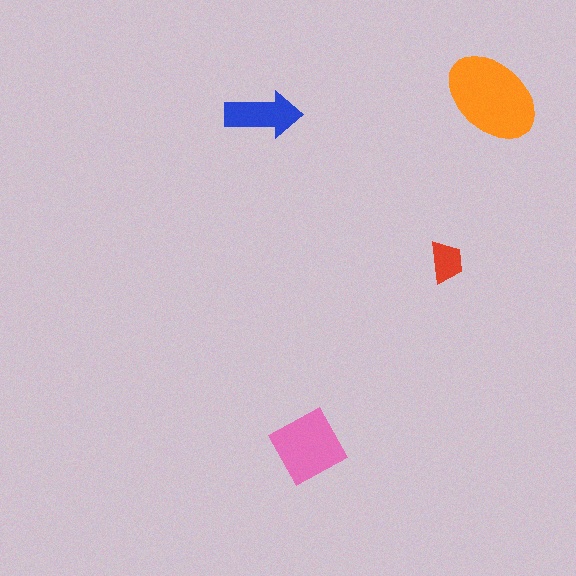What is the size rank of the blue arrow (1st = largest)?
3rd.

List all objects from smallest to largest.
The red trapezoid, the blue arrow, the pink diamond, the orange ellipse.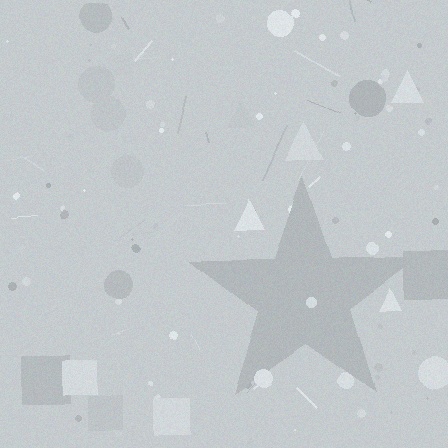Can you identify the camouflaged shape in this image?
The camouflaged shape is a star.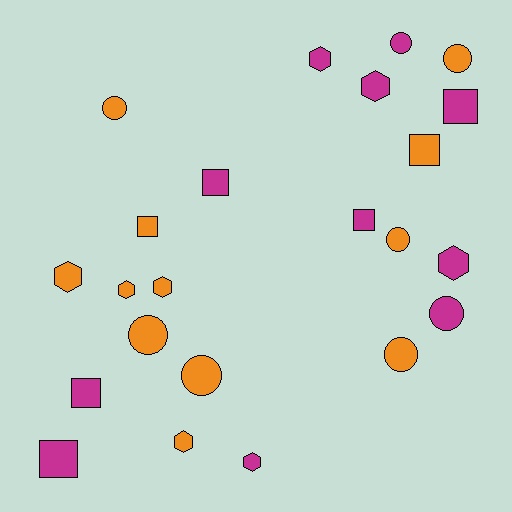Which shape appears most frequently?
Circle, with 8 objects.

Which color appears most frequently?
Orange, with 12 objects.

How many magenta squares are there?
There are 5 magenta squares.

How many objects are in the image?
There are 23 objects.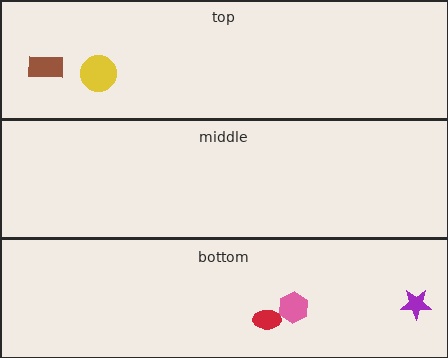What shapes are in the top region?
The yellow circle, the brown rectangle.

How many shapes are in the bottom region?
3.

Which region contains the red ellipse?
The bottom region.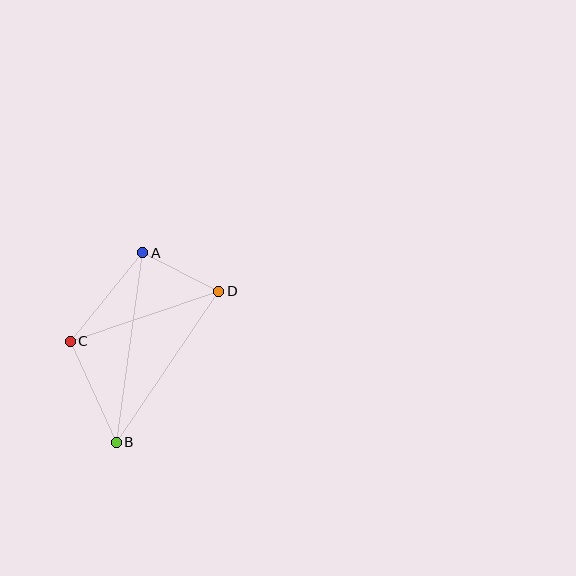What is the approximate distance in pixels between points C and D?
The distance between C and D is approximately 157 pixels.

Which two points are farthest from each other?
Points A and B are farthest from each other.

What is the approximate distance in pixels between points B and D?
The distance between B and D is approximately 183 pixels.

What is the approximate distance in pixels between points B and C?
The distance between B and C is approximately 111 pixels.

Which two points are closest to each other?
Points A and D are closest to each other.